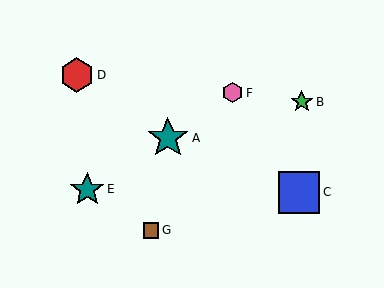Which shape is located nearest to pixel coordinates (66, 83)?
The red hexagon (labeled D) at (77, 75) is nearest to that location.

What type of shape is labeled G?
Shape G is a brown square.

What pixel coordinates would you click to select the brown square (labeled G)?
Click at (151, 230) to select the brown square G.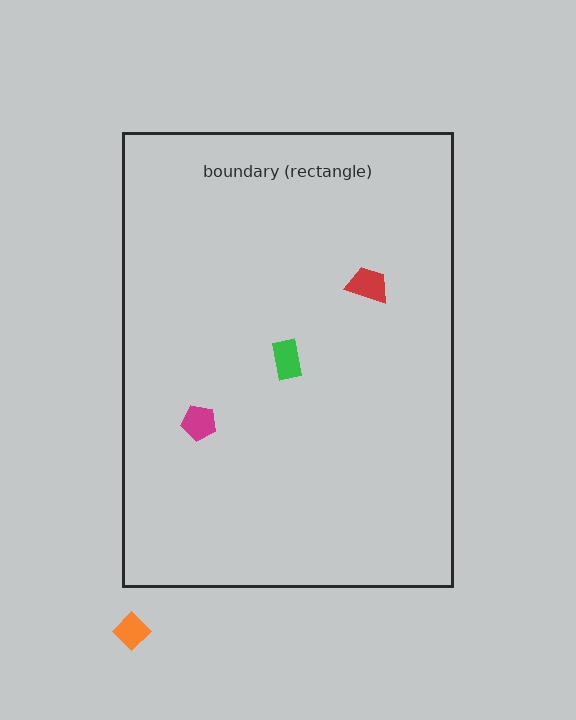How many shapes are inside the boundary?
3 inside, 1 outside.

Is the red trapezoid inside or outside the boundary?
Inside.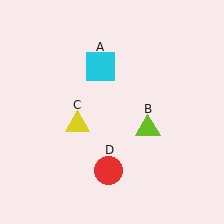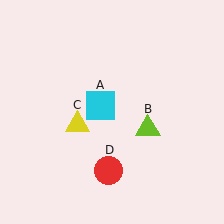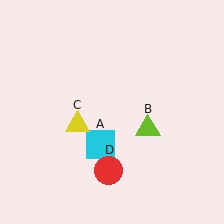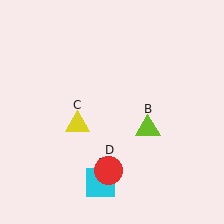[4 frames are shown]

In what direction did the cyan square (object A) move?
The cyan square (object A) moved down.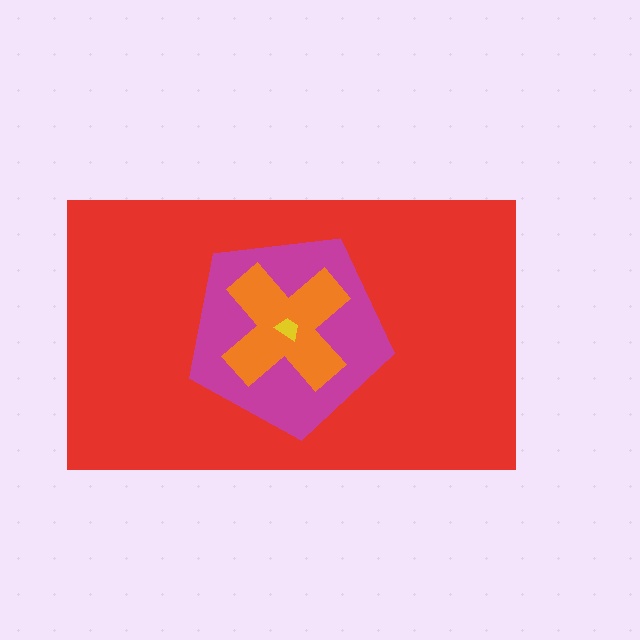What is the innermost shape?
The yellow trapezoid.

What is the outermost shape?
The red rectangle.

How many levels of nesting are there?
4.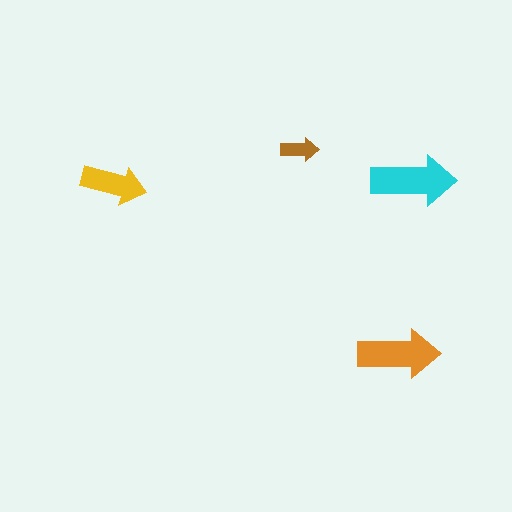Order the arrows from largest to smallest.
the cyan one, the orange one, the yellow one, the brown one.